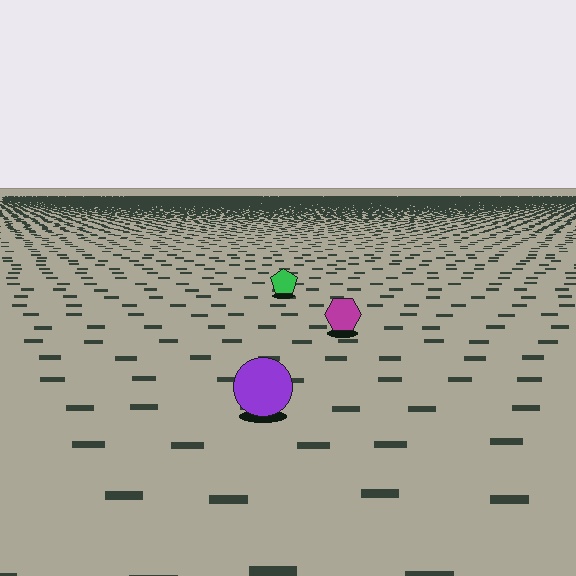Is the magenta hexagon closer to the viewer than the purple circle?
No. The purple circle is closer — you can tell from the texture gradient: the ground texture is coarser near it.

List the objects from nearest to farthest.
From nearest to farthest: the purple circle, the magenta hexagon, the green pentagon.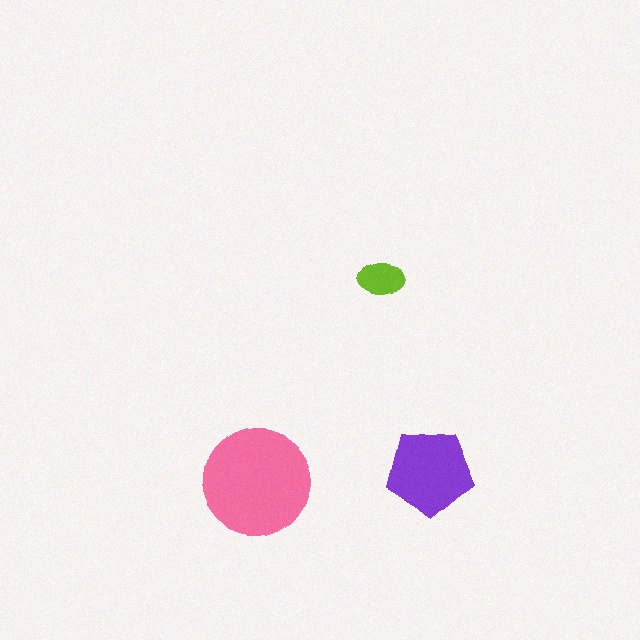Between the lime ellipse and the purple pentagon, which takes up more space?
The purple pentagon.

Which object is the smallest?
The lime ellipse.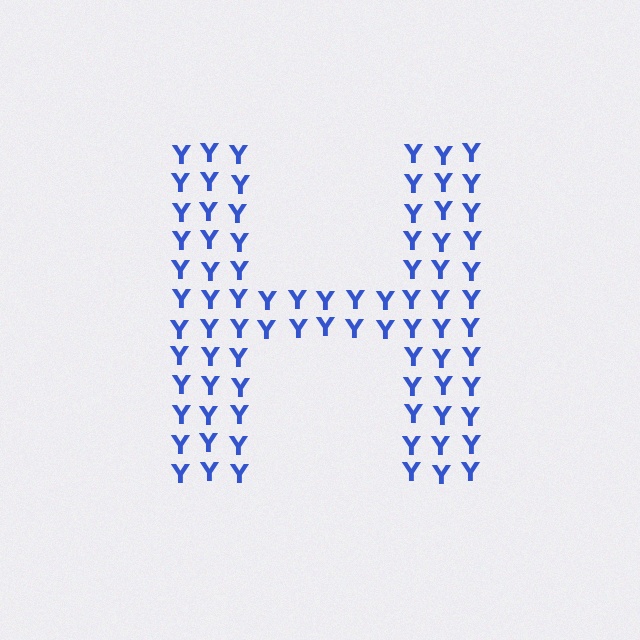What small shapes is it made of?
It is made of small letter Y's.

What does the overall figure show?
The overall figure shows the letter H.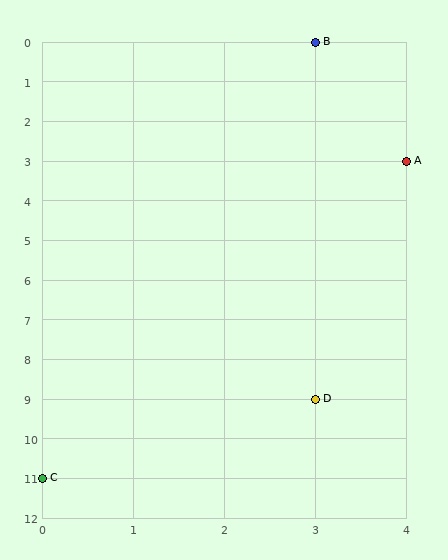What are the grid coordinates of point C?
Point C is at grid coordinates (0, 11).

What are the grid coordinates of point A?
Point A is at grid coordinates (4, 3).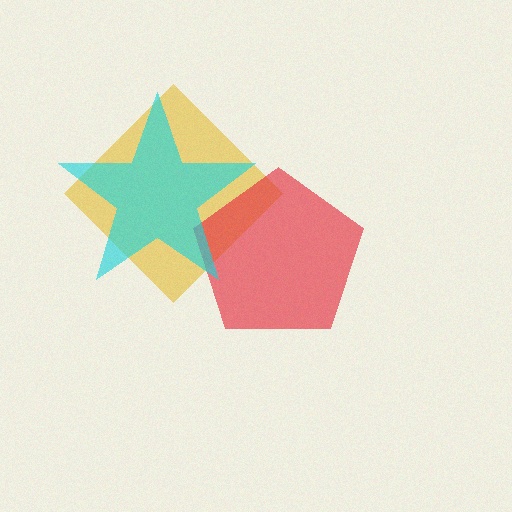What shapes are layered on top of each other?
The layered shapes are: a yellow diamond, a red pentagon, a cyan star.